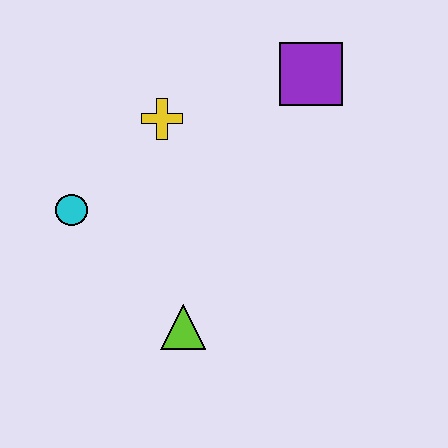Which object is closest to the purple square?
The yellow cross is closest to the purple square.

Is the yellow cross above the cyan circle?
Yes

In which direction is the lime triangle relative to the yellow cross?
The lime triangle is below the yellow cross.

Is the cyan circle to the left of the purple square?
Yes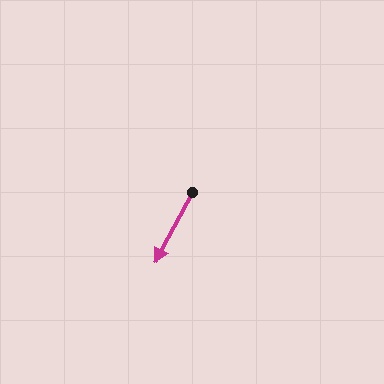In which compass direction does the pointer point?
Southwest.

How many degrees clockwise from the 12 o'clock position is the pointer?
Approximately 208 degrees.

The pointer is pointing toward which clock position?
Roughly 7 o'clock.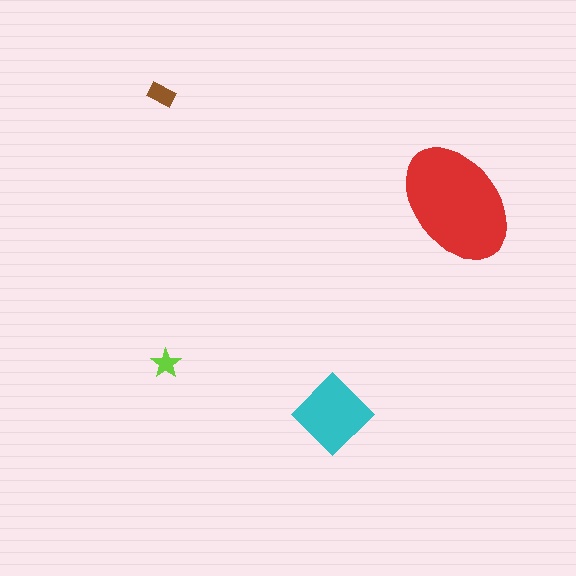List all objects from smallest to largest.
The lime star, the brown rectangle, the cyan diamond, the red ellipse.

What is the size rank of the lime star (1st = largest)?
4th.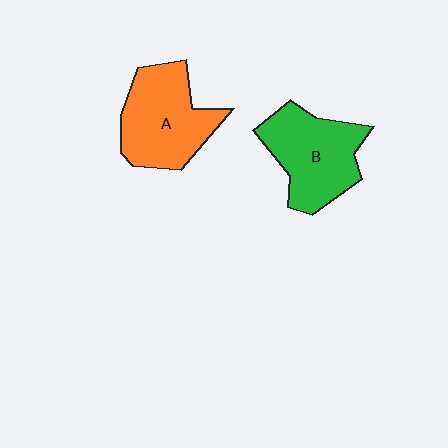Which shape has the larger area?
Shape A (orange).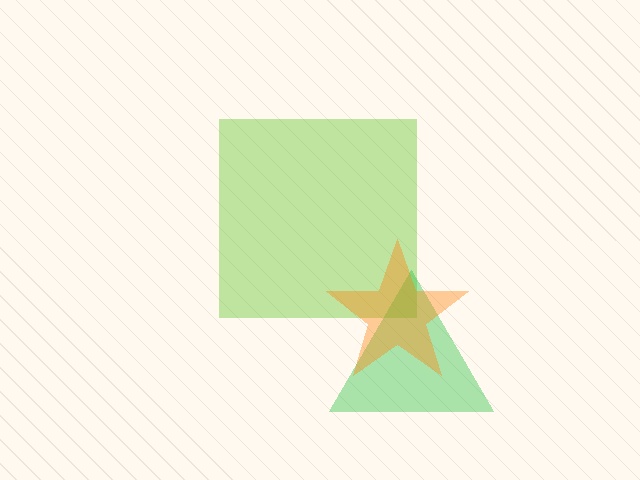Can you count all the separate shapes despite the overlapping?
Yes, there are 3 separate shapes.